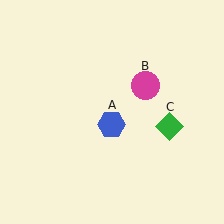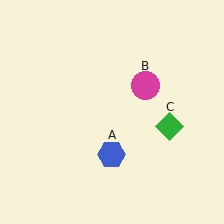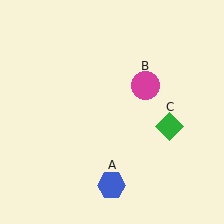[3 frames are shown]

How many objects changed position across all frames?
1 object changed position: blue hexagon (object A).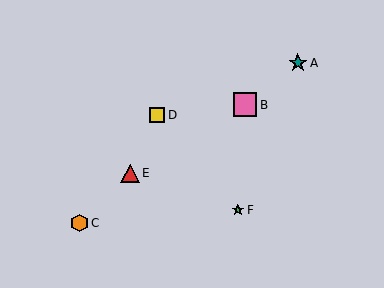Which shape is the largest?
The pink square (labeled B) is the largest.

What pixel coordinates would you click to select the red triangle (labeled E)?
Click at (130, 173) to select the red triangle E.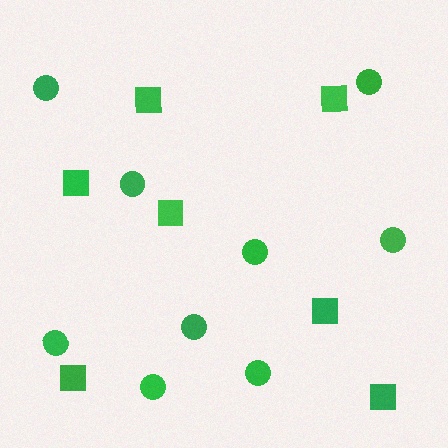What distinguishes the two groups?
There are 2 groups: one group of squares (7) and one group of circles (9).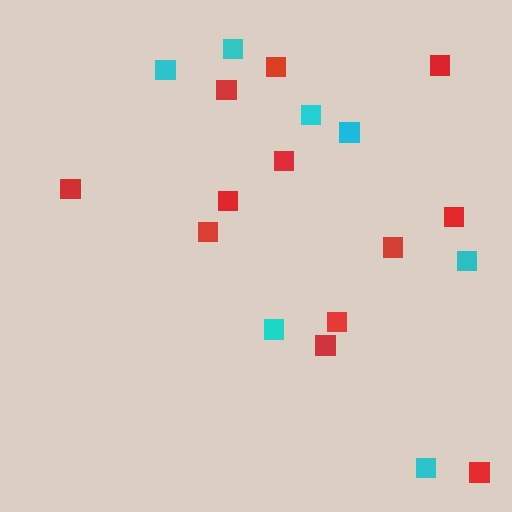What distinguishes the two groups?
There are 2 groups: one group of red squares (12) and one group of cyan squares (7).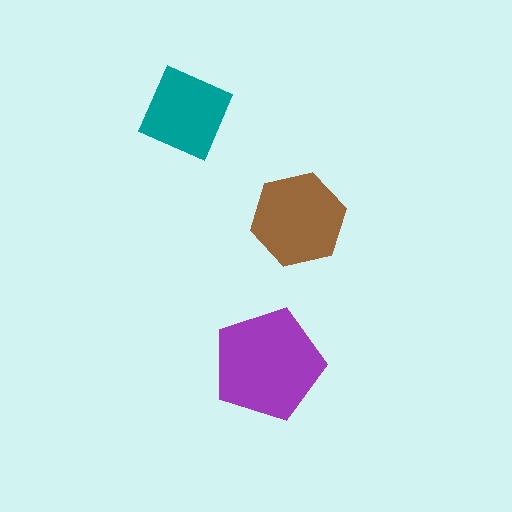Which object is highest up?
The teal square is topmost.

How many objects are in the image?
There are 3 objects in the image.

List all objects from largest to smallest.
The purple pentagon, the brown hexagon, the teal square.